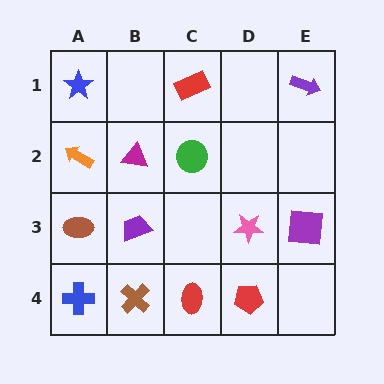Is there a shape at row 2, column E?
No, that cell is empty.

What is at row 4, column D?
A red pentagon.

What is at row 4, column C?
A red ellipse.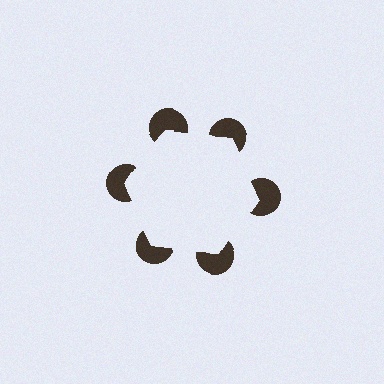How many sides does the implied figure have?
6 sides.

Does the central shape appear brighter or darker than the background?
It typically appears slightly brighter than the background, even though no actual brightness change is drawn.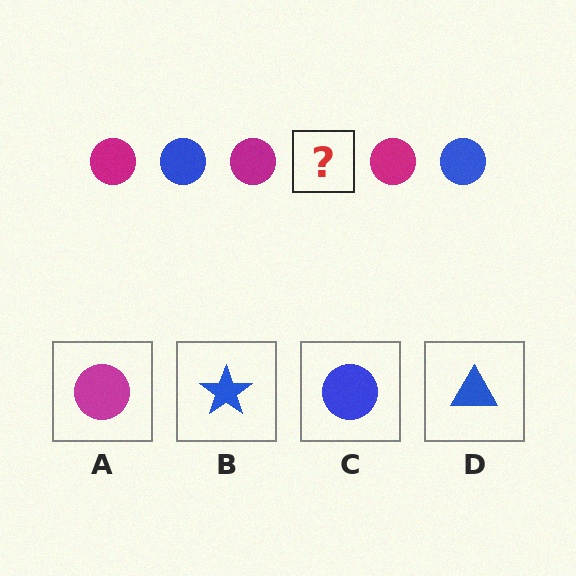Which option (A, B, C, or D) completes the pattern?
C.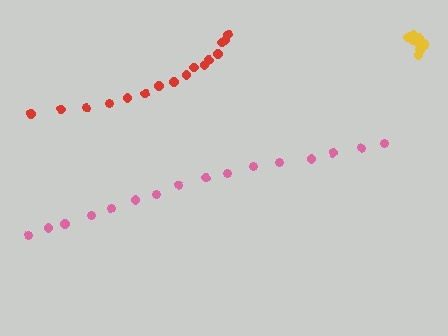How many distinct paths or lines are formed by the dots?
There are 3 distinct paths.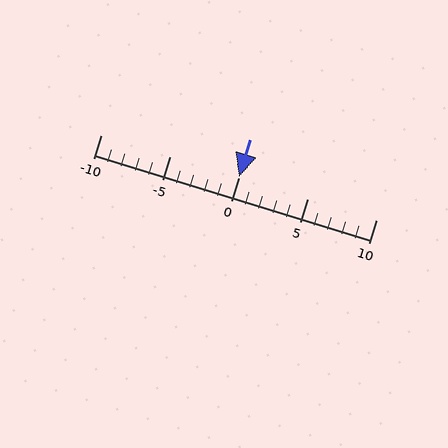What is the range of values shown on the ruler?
The ruler shows values from -10 to 10.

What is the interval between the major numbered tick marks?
The major tick marks are spaced 5 units apart.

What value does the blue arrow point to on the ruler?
The blue arrow points to approximately 0.